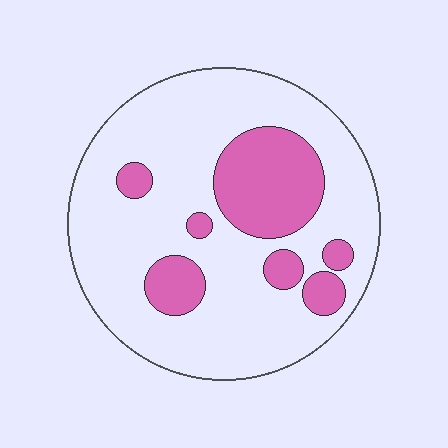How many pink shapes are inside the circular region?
7.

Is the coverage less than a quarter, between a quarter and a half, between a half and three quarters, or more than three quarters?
Less than a quarter.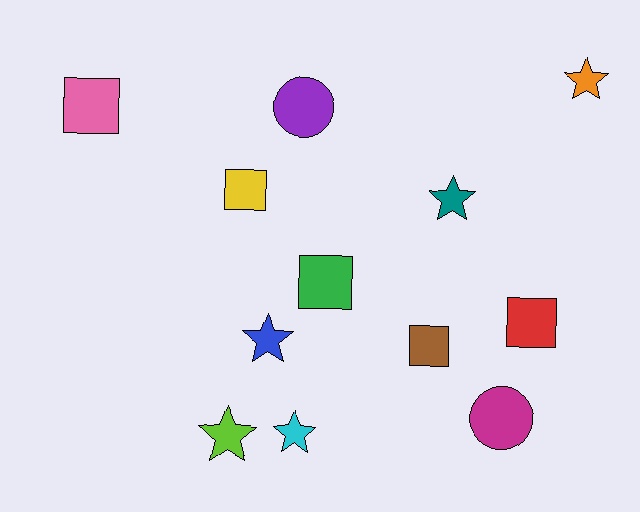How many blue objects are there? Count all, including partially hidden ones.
There is 1 blue object.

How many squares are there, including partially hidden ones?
There are 5 squares.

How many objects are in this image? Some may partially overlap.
There are 12 objects.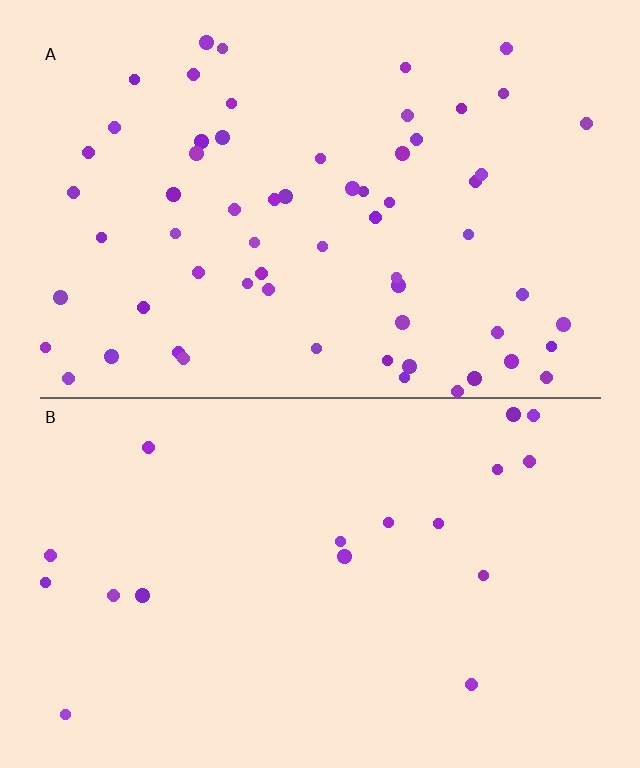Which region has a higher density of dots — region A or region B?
A (the top).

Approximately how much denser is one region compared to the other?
Approximately 3.5× — region A over region B.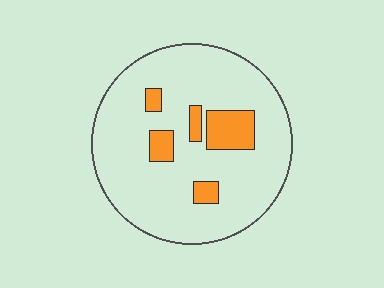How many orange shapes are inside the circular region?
5.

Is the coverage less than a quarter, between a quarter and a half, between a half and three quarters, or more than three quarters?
Less than a quarter.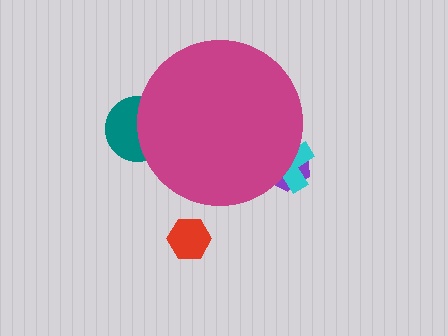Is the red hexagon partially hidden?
No, the red hexagon is fully visible.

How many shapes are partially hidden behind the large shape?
3 shapes are partially hidden.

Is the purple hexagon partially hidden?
Yes, the purple hexagon is partially hidden behind the magenta circle.